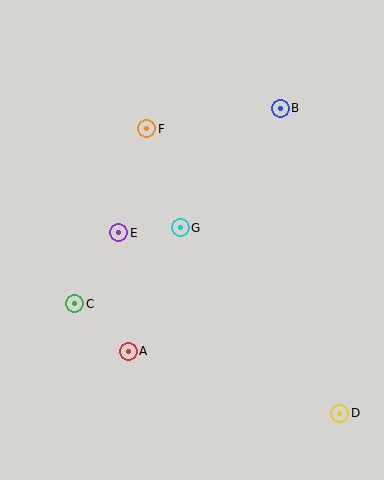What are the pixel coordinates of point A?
Point A is at (128, 351).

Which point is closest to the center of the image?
Point G at (180, 228) is closest to the center.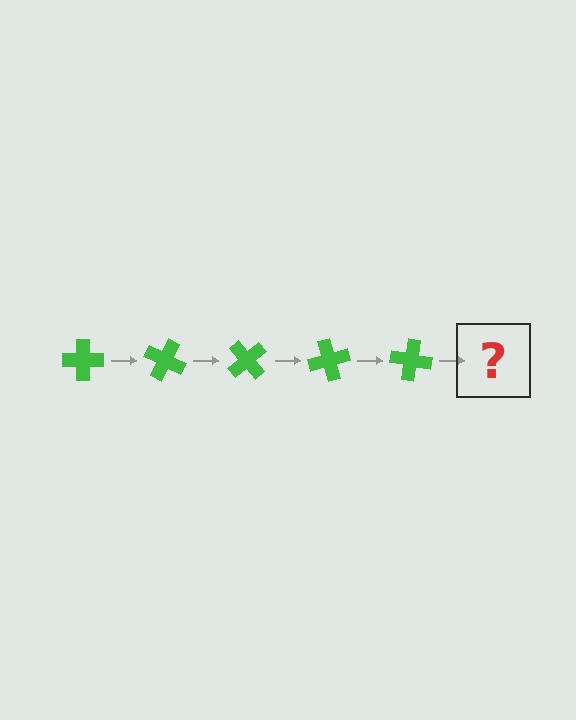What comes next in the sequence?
The next element should be a green cross rotated 125 degrees.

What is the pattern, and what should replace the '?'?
The pattern is that the cross rotates 25 degrees each step. The '?' should be a green cross rotated 125 degrees.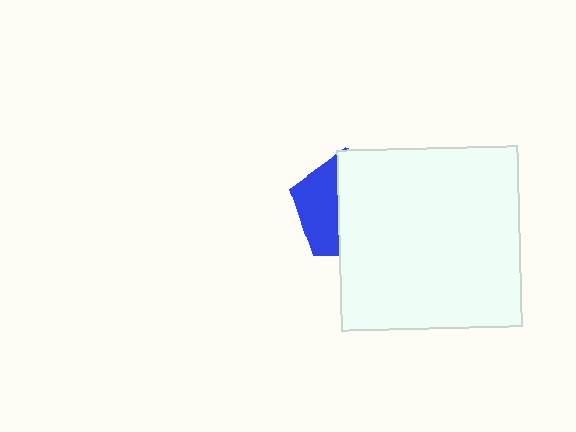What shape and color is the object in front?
The object in front is a white square.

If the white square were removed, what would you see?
You would see the complete blue pentagon.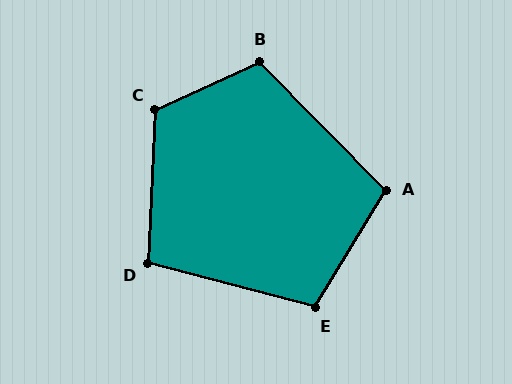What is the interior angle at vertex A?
Approximately 104 degrees (obtuse).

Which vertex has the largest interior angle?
C, at approximately 118 degrees.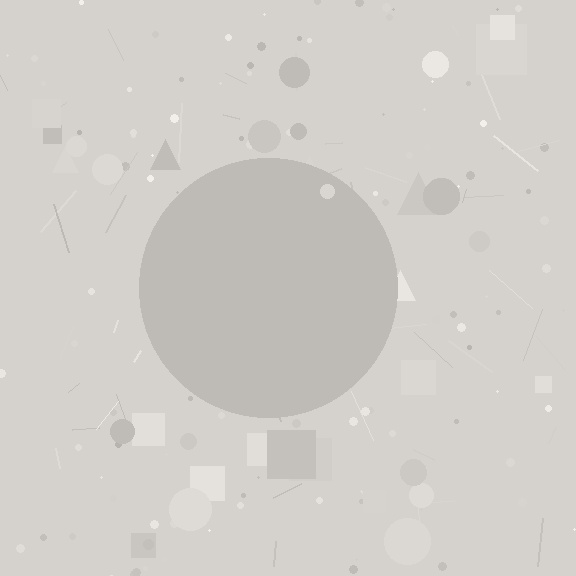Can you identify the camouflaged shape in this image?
The camouflaged shape is a circle.